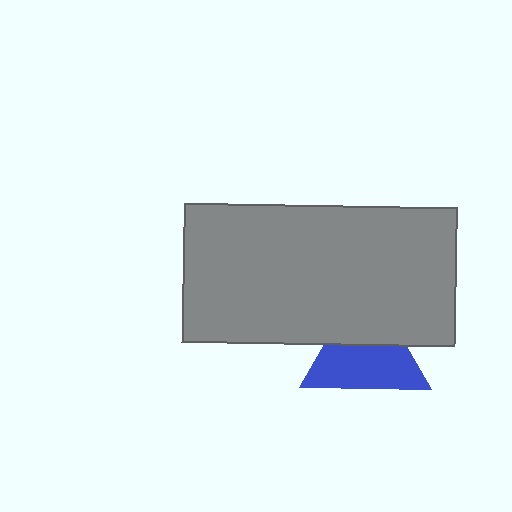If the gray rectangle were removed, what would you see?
You would see the complete blue triangle.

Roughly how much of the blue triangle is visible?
About half of it is visible (roughly 62%).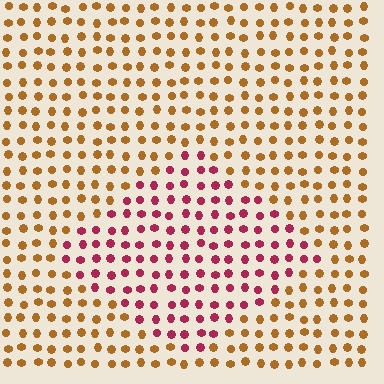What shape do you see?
I see a diamond.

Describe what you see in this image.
The image is filled with small brown elements in a uniform arrangement. A diamond-shaped region is visible where the elements are tinted to a slightly different hue, forming a subtle color boundary.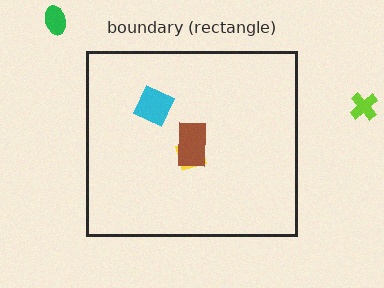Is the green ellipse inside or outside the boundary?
Outside.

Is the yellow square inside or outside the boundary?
Inside.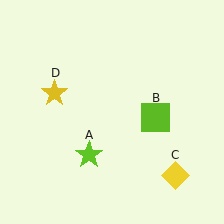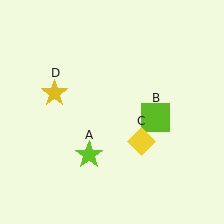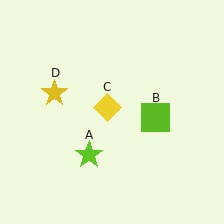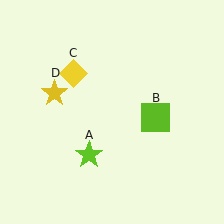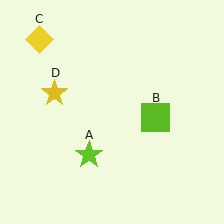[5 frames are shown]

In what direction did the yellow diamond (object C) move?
The yellow diamond (object C) moved up and to the left.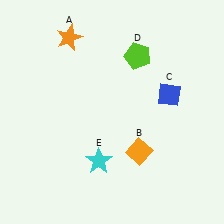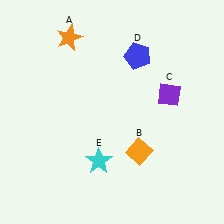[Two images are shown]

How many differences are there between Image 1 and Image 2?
There are 2 differences between the two images.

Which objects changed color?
C changed from blue to purple. D changed from lime to blue.